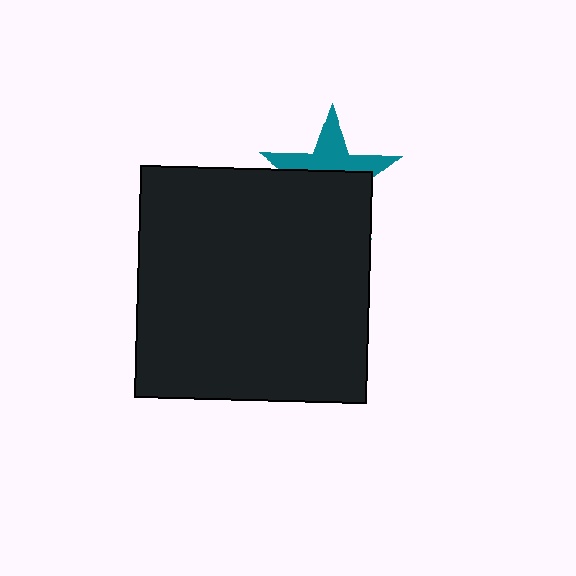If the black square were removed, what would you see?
You would see the complete teal star.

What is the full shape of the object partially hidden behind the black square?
The partially hidden object is a teal star.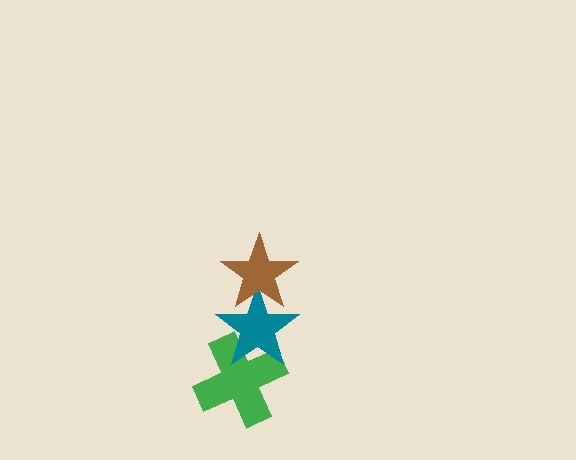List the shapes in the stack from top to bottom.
From top to bottom: the brown star, the teal star, the green cross.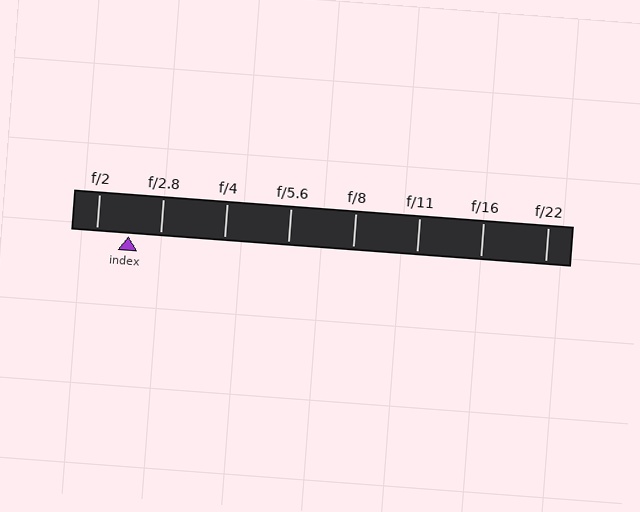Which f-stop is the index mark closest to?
The index mark is closest to f/2.8.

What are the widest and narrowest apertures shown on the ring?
The widest aperture shown is f/2 and the narrowest is f/22.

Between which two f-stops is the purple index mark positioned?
The index mark is between f/2 and f/2.8.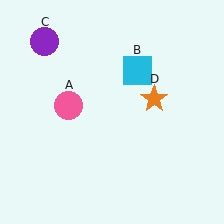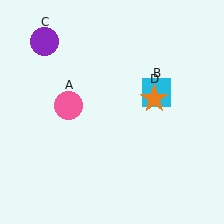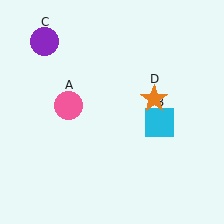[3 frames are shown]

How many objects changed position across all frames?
1 object changed position: cyan square (object B).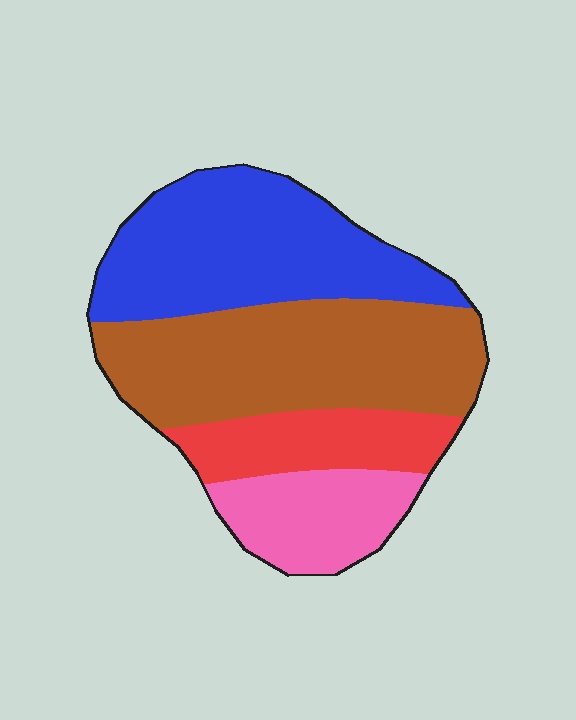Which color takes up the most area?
Brown, at roughly 35%.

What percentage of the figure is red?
Red takes up about one sixth (1/6) of the figure.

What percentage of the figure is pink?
Pink covers roughly 15% of the figure.